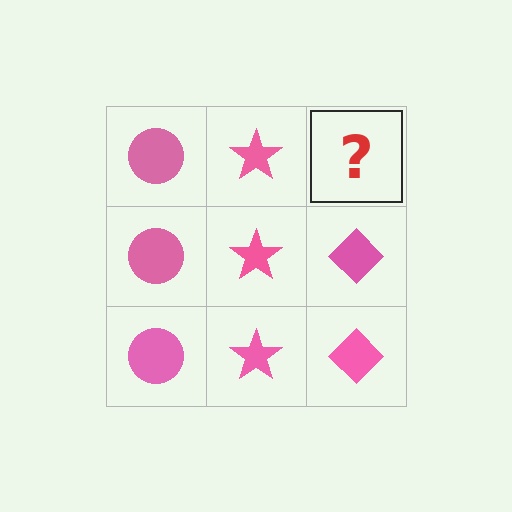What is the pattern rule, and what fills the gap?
The rule is that each column has a consistent shape. The gap should be filled with a pink diamond.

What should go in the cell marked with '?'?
The missing cell should contain a pink diamond.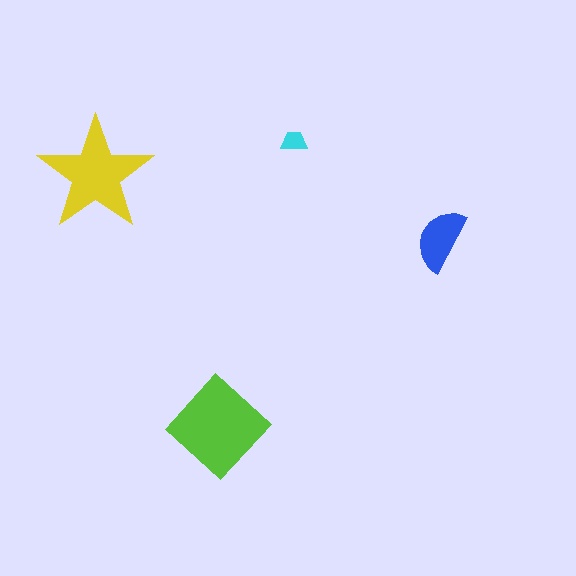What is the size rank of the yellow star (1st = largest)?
2nd.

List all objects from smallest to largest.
The cyan trapezoid, the blue semicircle, the yellow star, the lime diamond.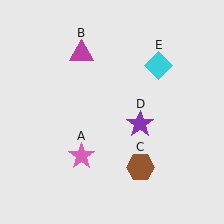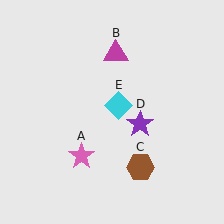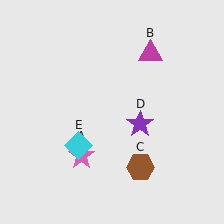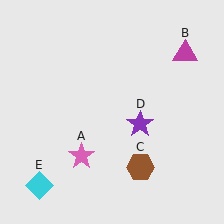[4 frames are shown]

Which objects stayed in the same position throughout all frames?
Pink star (object A) and brown hexagon (object C) and purple star (object D) remained stationary.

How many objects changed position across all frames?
2 objects changed position: magenta triangle (object B), cyan diamond (object E).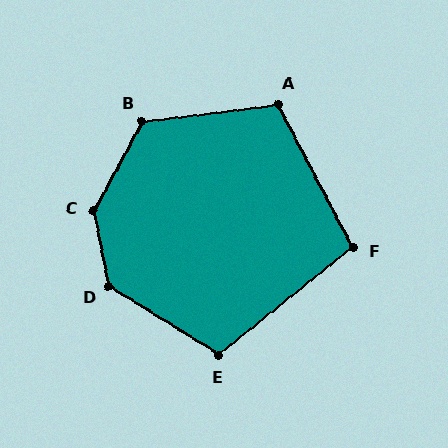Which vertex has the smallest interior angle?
F, at approximately 101 degrees.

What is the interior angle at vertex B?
Approximately 126 degrees (obtuse).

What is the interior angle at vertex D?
Approximately 133 degrees (obtuse).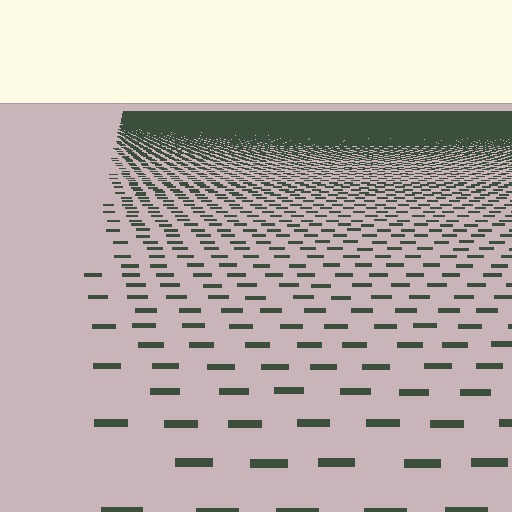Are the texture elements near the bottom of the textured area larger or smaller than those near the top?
Larger. Near the bottom, elements are closer to the viewer and appear at a bigger on-screen size.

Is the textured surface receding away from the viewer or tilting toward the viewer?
The surface is receding away from the viewer. Texture elements get smaller and denser toward the top.